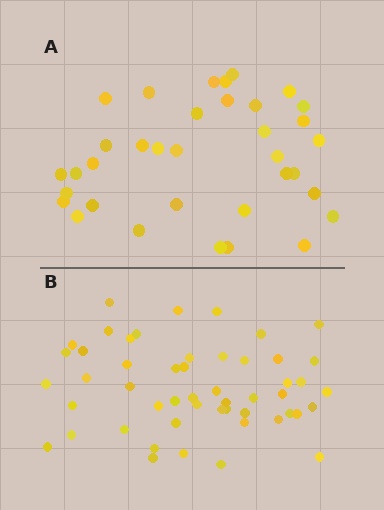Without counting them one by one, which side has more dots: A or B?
Region B (the bottom region) has more dots.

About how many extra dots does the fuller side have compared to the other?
Region B has approximately 15 more dots than region A.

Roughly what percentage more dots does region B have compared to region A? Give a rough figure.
About 45% more.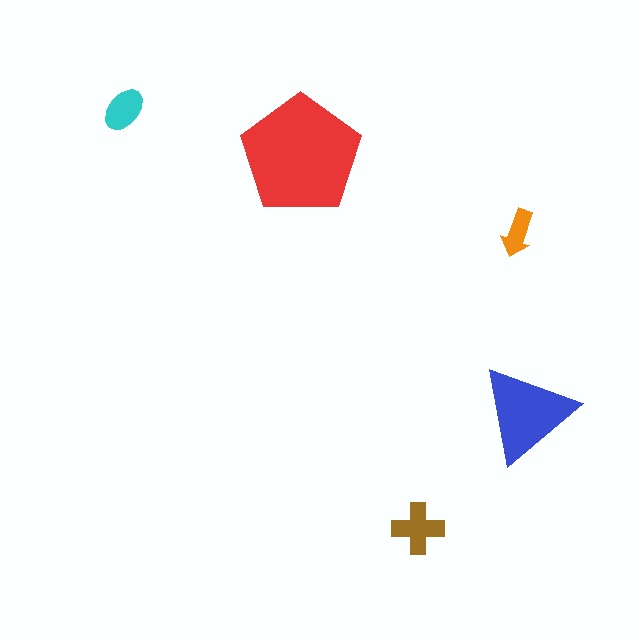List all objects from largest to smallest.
The red pentagon, the blue triangle, the brown cross, the cyan ellipse, the orange arrow.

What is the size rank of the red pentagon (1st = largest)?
1st.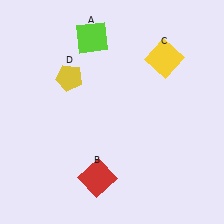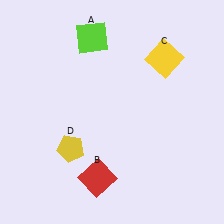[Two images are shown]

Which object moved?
The yellow pentagon (D) moved down.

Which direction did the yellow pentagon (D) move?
The yellow pentagon (D) moved down.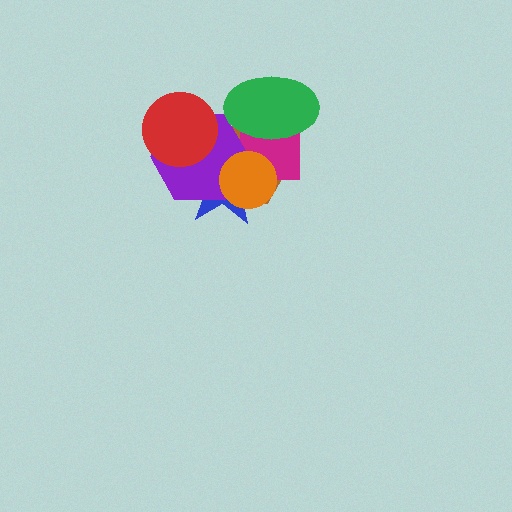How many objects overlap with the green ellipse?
3 objects overlap with the green ellipse.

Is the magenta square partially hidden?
Yes, it is partially covered by another shape.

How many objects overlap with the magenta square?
5 objects overlap with the magenta square.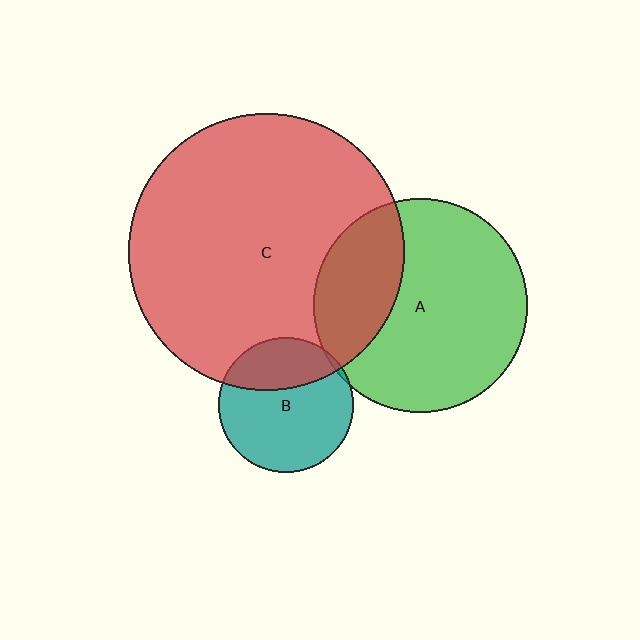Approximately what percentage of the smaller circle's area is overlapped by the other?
Approximately 30%.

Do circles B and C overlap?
Yes.